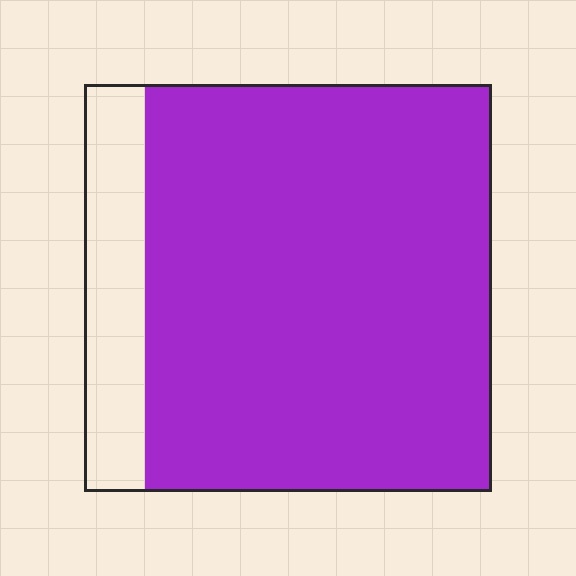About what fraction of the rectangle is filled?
About five sixths (5/6).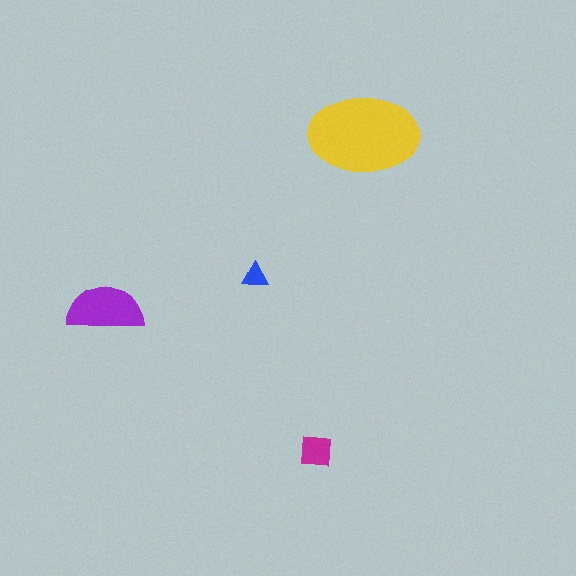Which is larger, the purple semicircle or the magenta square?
The purple semicircle.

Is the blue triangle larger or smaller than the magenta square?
Smaller.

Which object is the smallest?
The blue triangle.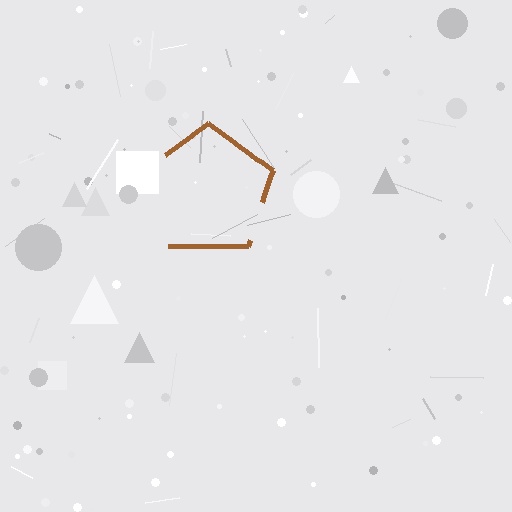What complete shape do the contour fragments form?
The contour fragments form a pentagon.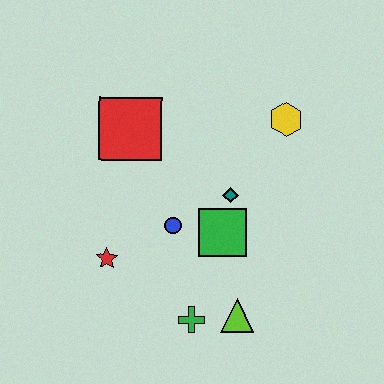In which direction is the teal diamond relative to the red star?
The teal diamond is to the right of the red star.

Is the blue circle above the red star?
Yes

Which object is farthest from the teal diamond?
The red star is farthest from the teal diamond.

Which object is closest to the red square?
The blue circle is closest to the red square.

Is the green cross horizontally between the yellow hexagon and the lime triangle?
No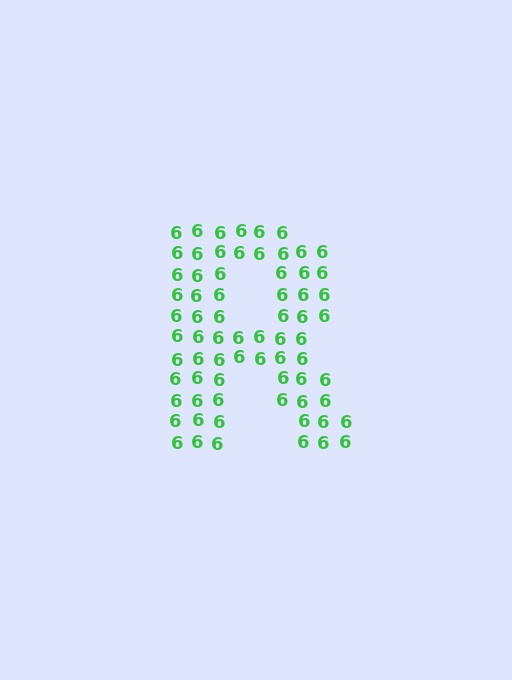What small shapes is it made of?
It is made of small digit 6's.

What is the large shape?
The large shape is the letter R.